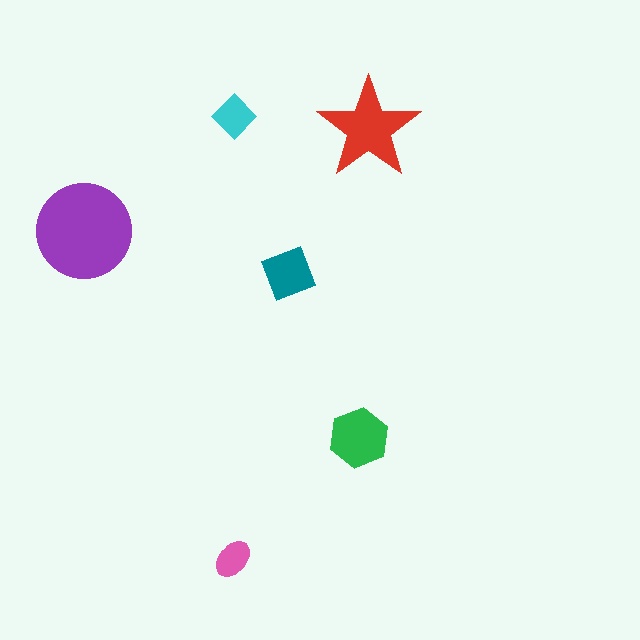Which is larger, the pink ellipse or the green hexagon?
The green hexagon.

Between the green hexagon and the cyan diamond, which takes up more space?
The green hexagon.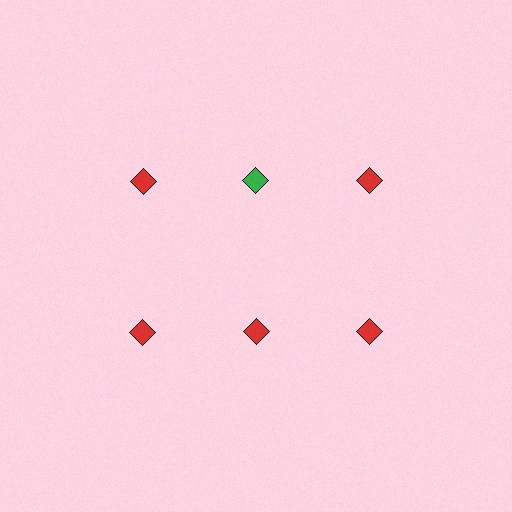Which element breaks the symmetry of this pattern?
The green diamond in the top row, second from left column breaks the symmetry. All other shapes are red diamonds.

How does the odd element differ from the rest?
It has a different color: green instead of red.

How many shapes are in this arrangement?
There are 6 shapes arranged in a grid pattern.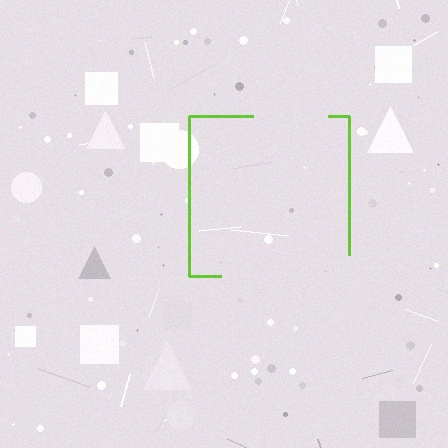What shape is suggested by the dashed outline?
The dashed outline suggests a square.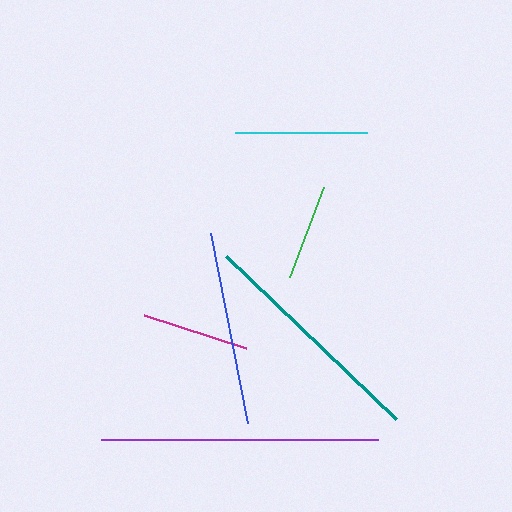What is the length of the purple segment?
The purple segment is approximately 277 pixels long.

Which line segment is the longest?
The purple line is the longest at approximately 277 pixels.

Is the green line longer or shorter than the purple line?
The purple line is longer than the green line.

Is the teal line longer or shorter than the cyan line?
The teal line is longer than the cyan line.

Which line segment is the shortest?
The green line is the shortest at approximately 96 pixels.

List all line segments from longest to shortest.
From longest to shortest: purple, teal, blue, cyan, magenta, green.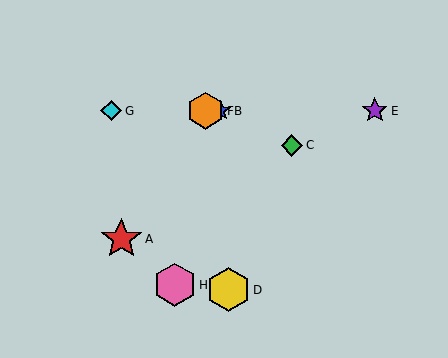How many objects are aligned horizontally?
4 objects (B, E, F, G) are aligned horizontally.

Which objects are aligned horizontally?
Objects B, E, F, G are aligned horizontally.